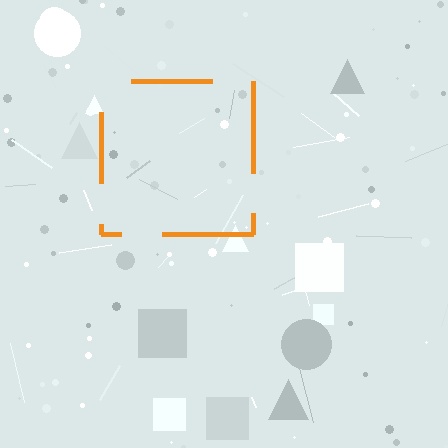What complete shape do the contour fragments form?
The contour fragments form a square.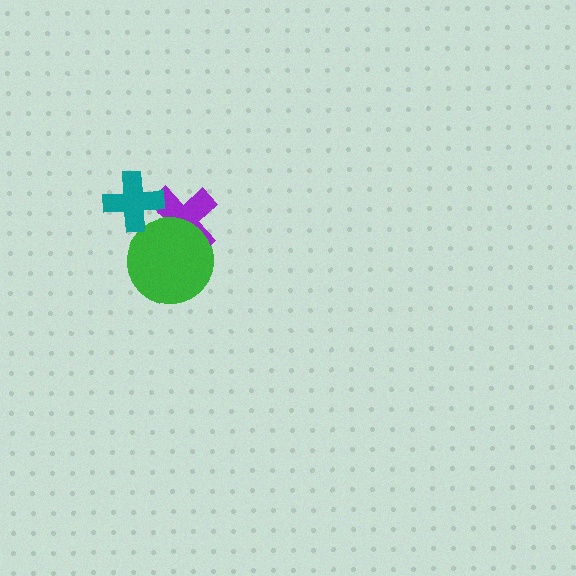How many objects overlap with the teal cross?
1 object overlaps with the teal cross.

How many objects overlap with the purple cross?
2 objects overlap with the purple cross.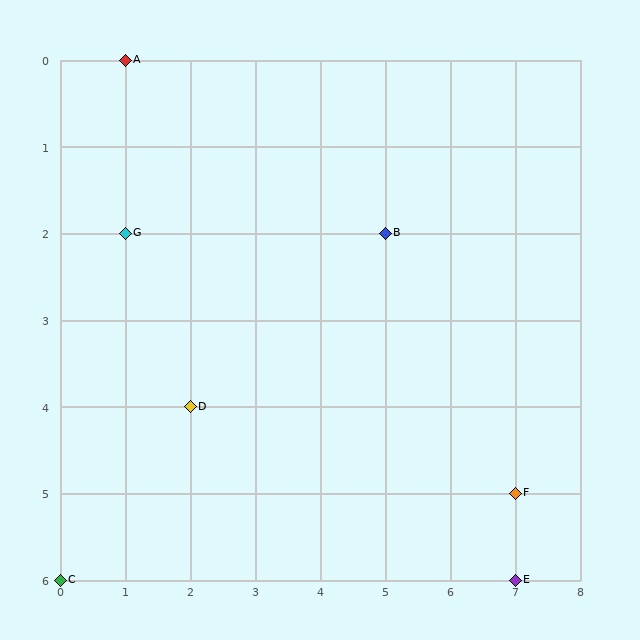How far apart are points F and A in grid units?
Points F and A are 6 columns and 5 rows apart (about 7.8 grid units diagonally).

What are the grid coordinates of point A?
Point A is at grid coordinates (1, 0).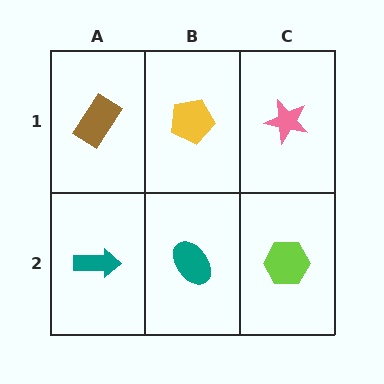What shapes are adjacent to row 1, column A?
A teal arrow (row 2, column A), a yellow pentagon (row 1, column B).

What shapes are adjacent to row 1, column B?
A teal ellipse (row 2, column B), a brown rectangle (row 1, column A), a pink star (row 1, column C).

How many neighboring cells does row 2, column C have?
2.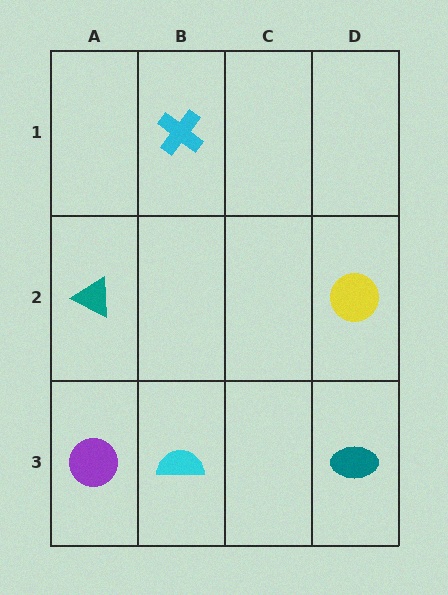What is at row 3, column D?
A teal ellipse.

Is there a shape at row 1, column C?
No, that cell is empty.